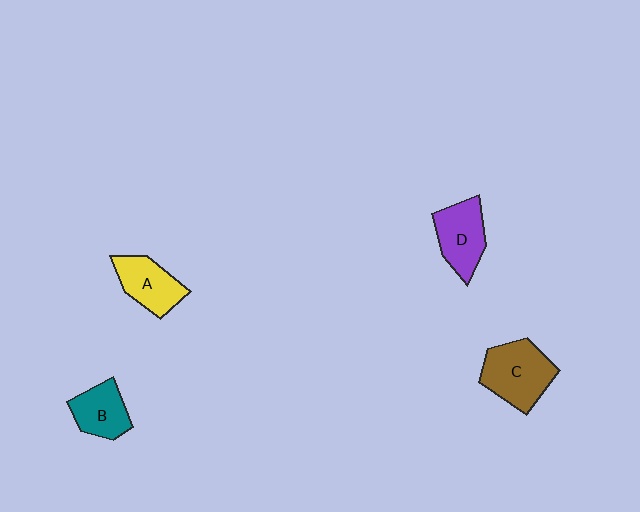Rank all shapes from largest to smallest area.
From largest to smallest: C (brown), D (purple), A (yellow), B (teal).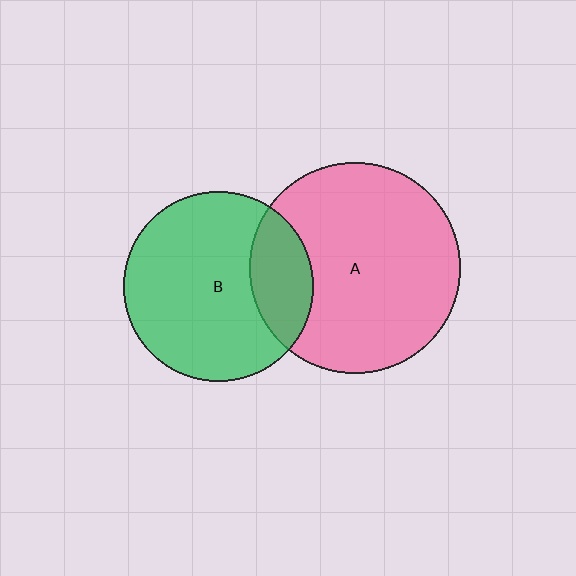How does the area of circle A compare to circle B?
Approximately 1.2 times.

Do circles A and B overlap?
Yes.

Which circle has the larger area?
Circle A (pink).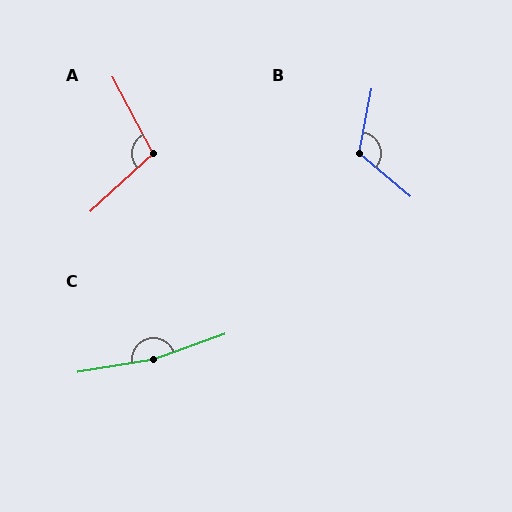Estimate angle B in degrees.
Approximately 119 degrees.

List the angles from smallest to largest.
A (105°), B (119°), C (170°).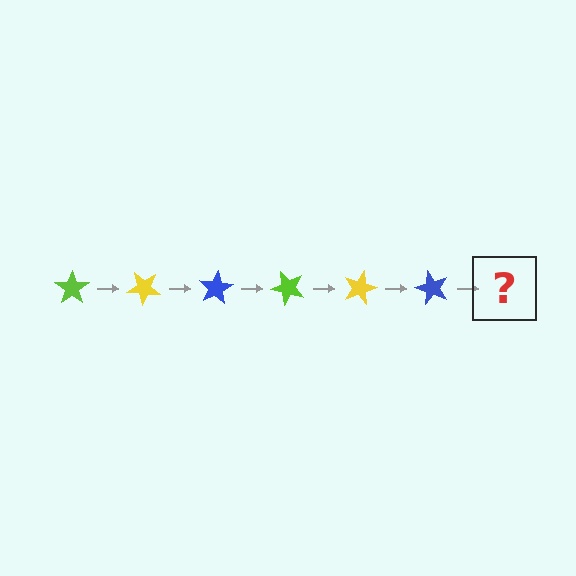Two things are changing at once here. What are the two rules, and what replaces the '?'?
The two rules are that it rotates 40 degrees each step and the color cycles through lime, yellow, and blue. The '?' should be a lime star, rotated 240 degrees from the start.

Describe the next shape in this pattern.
It should be a lime star, rotated 240 degrees from the start.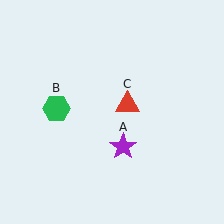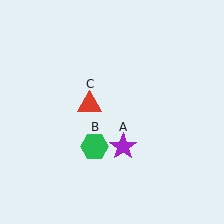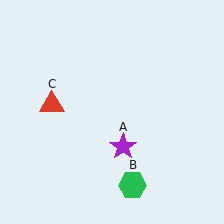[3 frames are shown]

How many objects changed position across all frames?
2 objects changed position: green hexagon (object B), red triangle (object C).